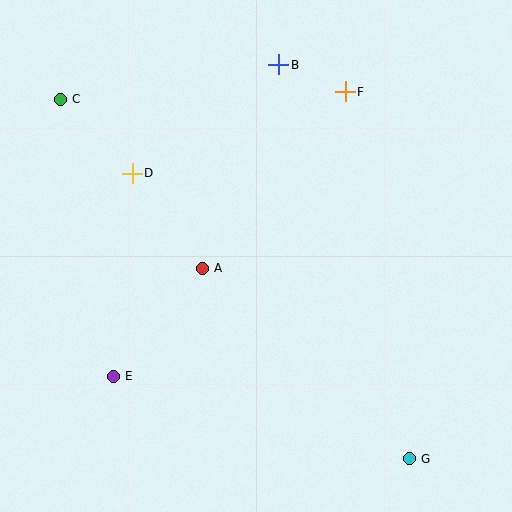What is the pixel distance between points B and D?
The distance between B and D is 183 pixels.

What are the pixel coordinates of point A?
Point A is at (202, 268).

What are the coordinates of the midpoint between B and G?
The midpoint between B and G is at (344, 262).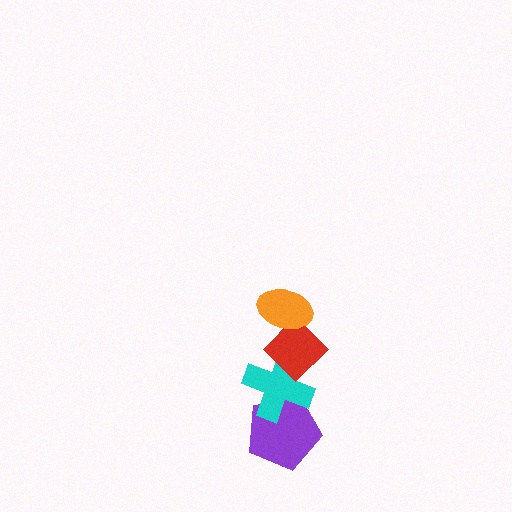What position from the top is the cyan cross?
The cyan cross is 3rd from the top.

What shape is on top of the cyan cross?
The red diamond is on top of the cyan cross.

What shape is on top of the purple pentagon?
The cyan cross is on top of the purple pentagon.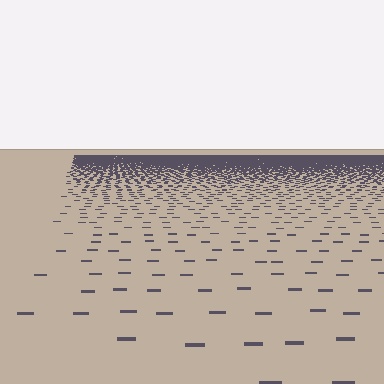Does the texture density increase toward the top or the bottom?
Density increases toward the top.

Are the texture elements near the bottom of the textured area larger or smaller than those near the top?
Larger. Near the bottom, elements are closer to the viewer and appear at a bigger on-screen size.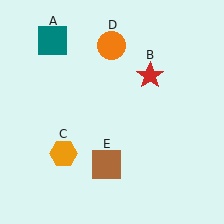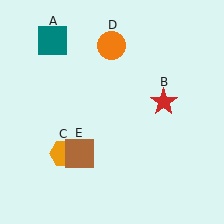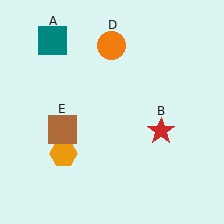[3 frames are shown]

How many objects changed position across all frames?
2 objects changed position: red star (object B), brown square (object E).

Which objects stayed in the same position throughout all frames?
Teal square (object A) and orange hexagon (object C) and orange circle (object D) remained stationary.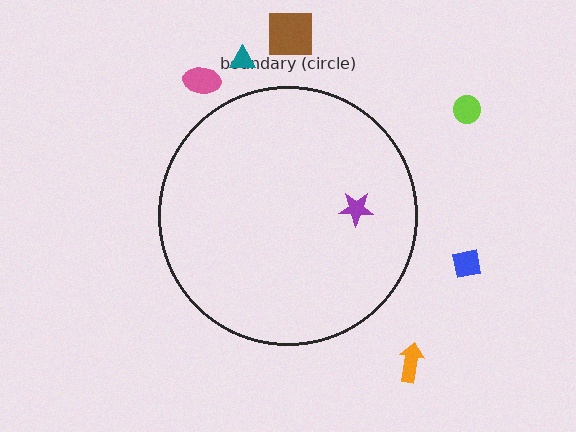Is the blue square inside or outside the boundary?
Outside.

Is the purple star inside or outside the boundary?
Inside.